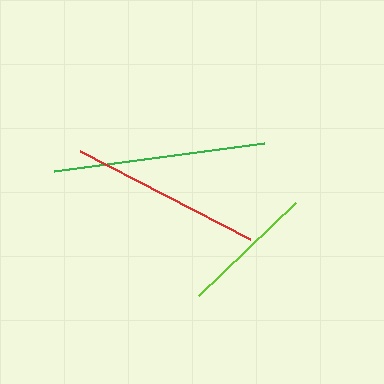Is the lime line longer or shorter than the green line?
The green line is longer than the lime line.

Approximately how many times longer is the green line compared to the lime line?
The green line is approximately 1.6 times the length of the lime line.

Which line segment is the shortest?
The lime line is the shortest at approximately 134 pixels.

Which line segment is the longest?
The green line is the longest at approximately 211 pixels.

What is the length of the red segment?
The red segment is approximately 191 pixels long.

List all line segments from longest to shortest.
From longest to shortest: green, red, lime.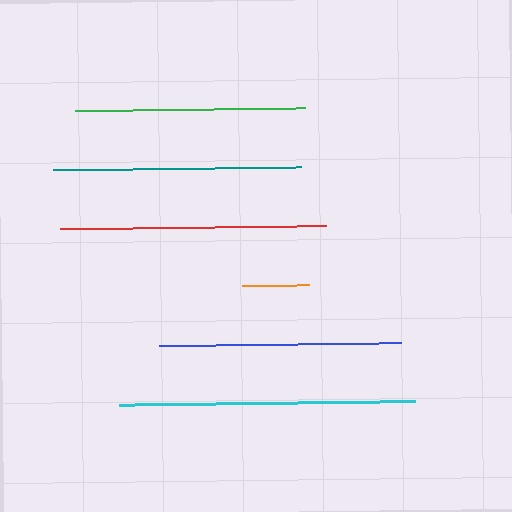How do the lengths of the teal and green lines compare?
The teal and green lines are approximately the same length.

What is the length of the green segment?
The green segment is approximately 229 pixels long.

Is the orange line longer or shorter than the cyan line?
The cyan line is longer than the orange line.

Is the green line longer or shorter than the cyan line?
The cyan line is longer than the green line.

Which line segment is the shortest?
The orange line is the shortest at approximately 67 pixels.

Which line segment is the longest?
The cyan line is the longest at approximately 296 pixels.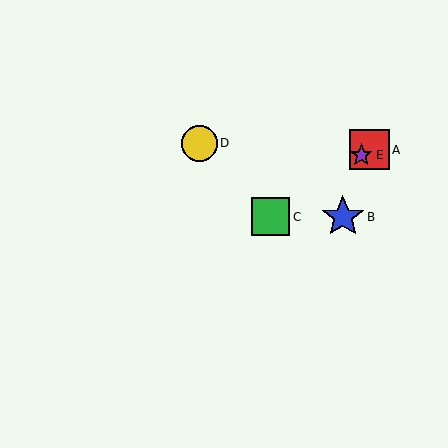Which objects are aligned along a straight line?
Objects A, C, E are aligned along a straight line.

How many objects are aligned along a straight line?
3 objects (A, C, E) are aligned along a straight line.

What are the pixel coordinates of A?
Object A is at (369, 150).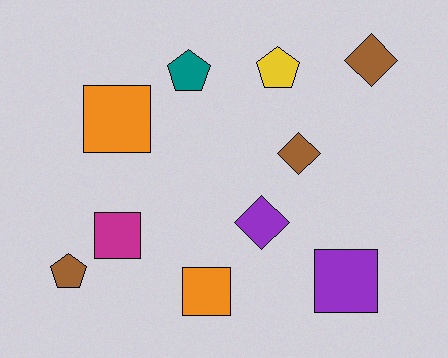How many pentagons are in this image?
There are 3 pentagons.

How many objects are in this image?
There are 10 objects.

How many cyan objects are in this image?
There are no cyan objects.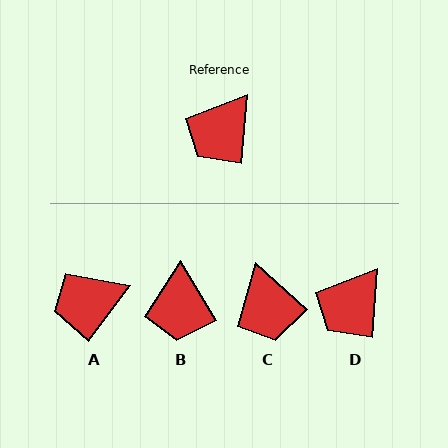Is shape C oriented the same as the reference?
No, it is off by about 52 degrees.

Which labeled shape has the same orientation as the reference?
D.